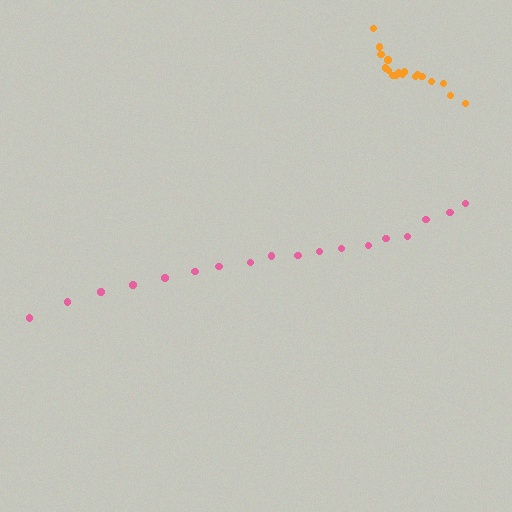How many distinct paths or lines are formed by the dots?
There are 2 distinct paths.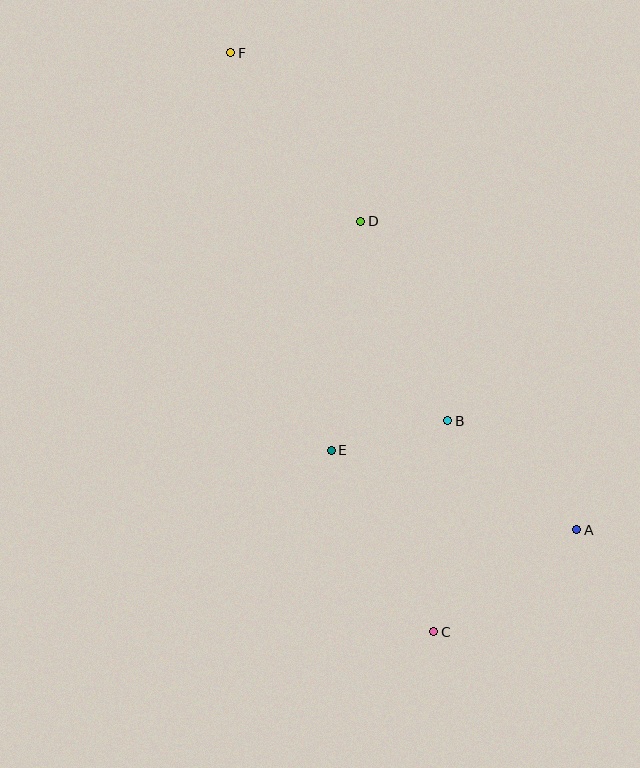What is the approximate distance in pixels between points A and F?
The distance between A and F is approximately 589 pixels.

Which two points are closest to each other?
Points B and E are closest to each other.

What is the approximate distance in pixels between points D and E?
The distance between D and E is approximately 231 pixels.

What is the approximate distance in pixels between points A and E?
The distance between A and E is approximately 258 pixels.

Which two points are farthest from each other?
Points C and F are farthest from each other.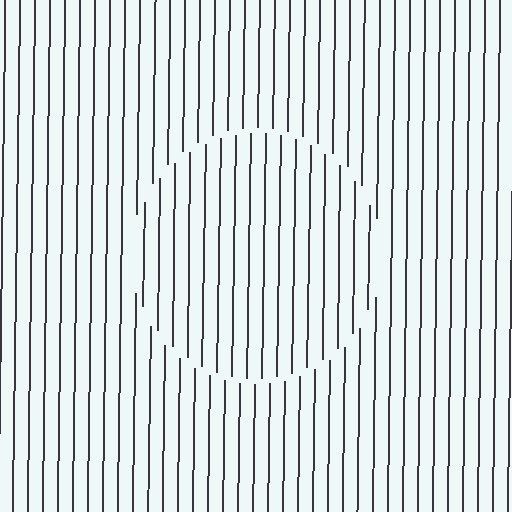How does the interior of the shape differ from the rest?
The interior of the shape contains the same grating, shifted by half a period — the contour is defined by the phase discontinuity where line-ends from the inner and outer gratings abut.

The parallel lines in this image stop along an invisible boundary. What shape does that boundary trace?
An illusory circle. The interior of the shape contains the same grating, shifted by half a period — the contour is defined by the phase discontinuity where line-ends from the inner and outer gratings abut.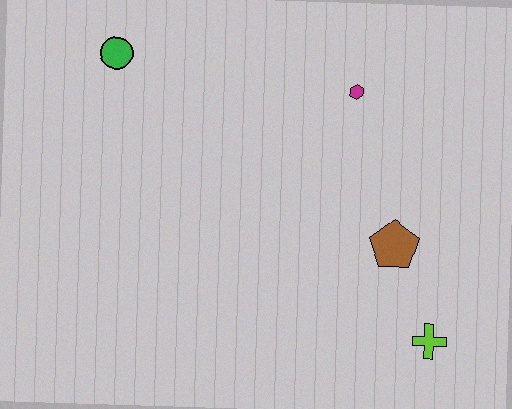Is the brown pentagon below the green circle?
Yes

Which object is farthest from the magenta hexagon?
The lime cross is farthest from the magenta hexagon.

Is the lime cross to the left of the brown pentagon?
No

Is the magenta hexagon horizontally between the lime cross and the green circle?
Yes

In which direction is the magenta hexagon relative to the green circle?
The magenta hexagon is to the right of the green circle.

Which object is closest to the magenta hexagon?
The brown pentagon is closest to the magenta hexagon.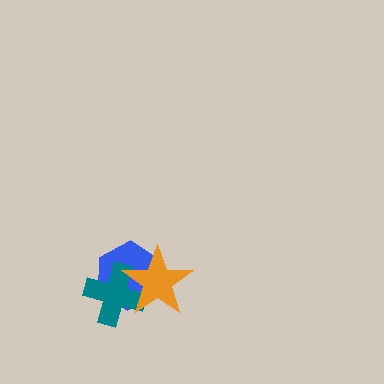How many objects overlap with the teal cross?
2 objects overlap with the teal cross.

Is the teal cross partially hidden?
Yes, it is partially covered by another shape.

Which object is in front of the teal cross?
The orange star is in front of the teal cross.